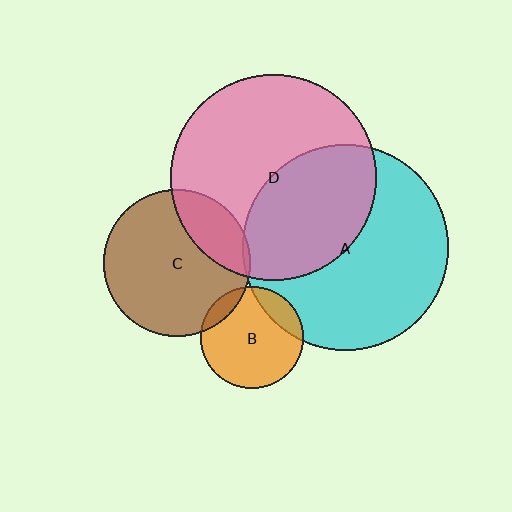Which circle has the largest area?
Circle A (cyan).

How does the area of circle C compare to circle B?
Approximately 2.0 times.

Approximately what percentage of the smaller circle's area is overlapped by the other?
Approximately 25%.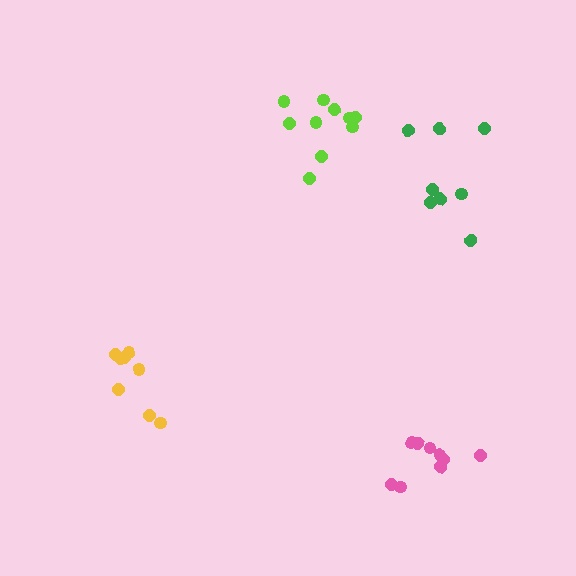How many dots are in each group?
Group 1: 8 dots, Group 2: 8 dots, Group 3: 9 dots, Group 4: 10 dots (35 total).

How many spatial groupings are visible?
There are 4 spatial groupings.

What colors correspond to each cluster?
The clusters are colored: green, yellow, pink, lime.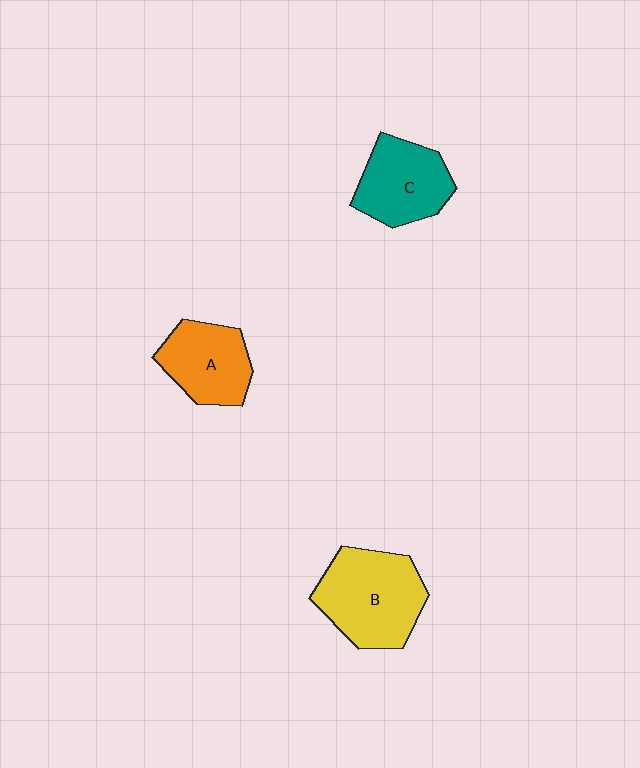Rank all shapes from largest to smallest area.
From largest to smallest: B (yellow), C (teal), A (orange).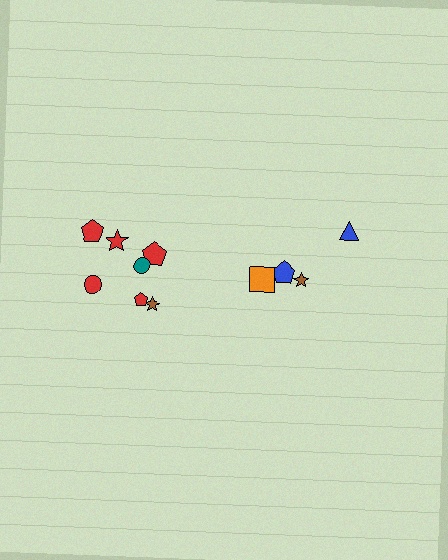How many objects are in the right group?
There are 5 objects.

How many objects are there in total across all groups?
There are 12 objects.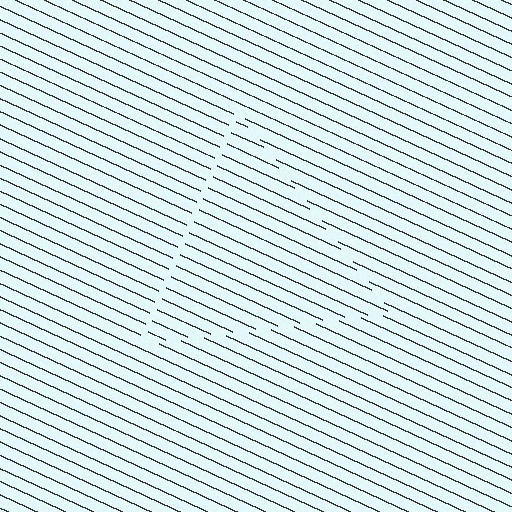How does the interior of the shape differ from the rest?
The interior of the shape contains the same grating, shifted by half a period — the contour is defined by the phase discontinuity where line-ends from the inner and outer gratings abut.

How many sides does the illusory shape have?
3 sides — the line-ends trace a triangle.